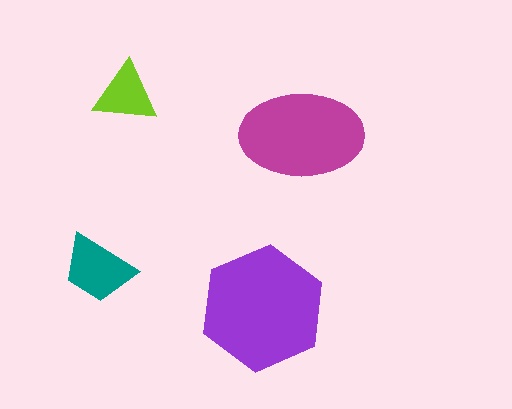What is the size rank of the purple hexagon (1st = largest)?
1st.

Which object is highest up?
The lime triangle is topmost.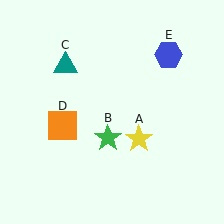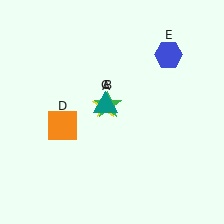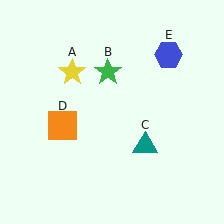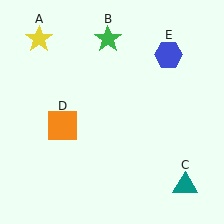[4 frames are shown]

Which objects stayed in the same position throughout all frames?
Orange square (object D) and blue hexagon (object E) remained stationary.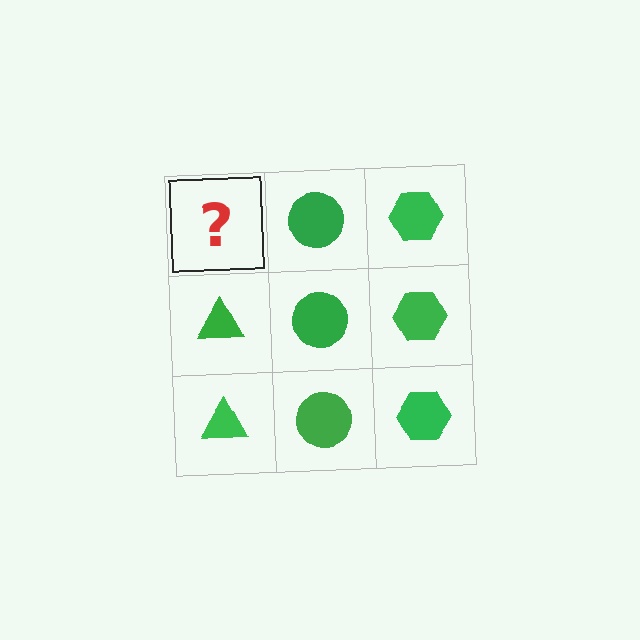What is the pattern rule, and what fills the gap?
The rule is that each column has a consistent shape. The gap should be filled with a green triangle.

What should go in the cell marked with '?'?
The missing cell should contain a green triangle.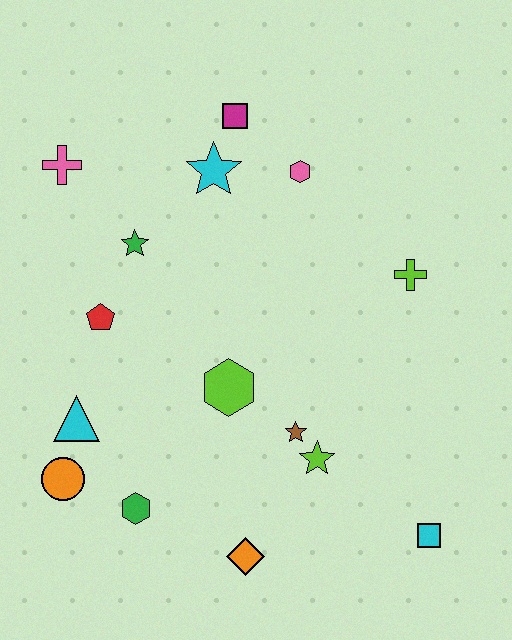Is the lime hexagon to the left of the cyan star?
No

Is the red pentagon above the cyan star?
No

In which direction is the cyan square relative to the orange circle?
The cyan square is to the right of the orange circle.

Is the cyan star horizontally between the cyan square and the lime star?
No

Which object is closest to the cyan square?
The lime star is closest to the cyan square.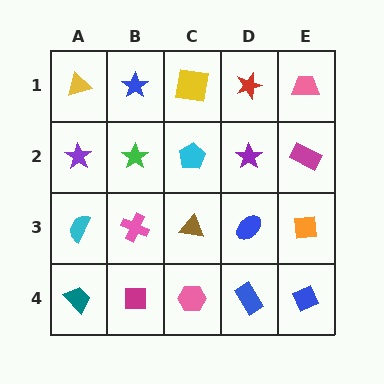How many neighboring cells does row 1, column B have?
3.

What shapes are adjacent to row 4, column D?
A blue ellipse (row 3, column D), a pink hexagon (row 4, column C), a blue diamond (row 4, column E).